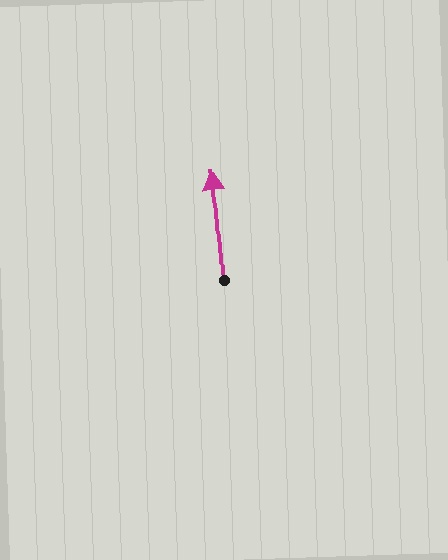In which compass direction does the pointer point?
North.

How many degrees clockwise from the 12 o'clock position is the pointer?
Approximately 355 degrees.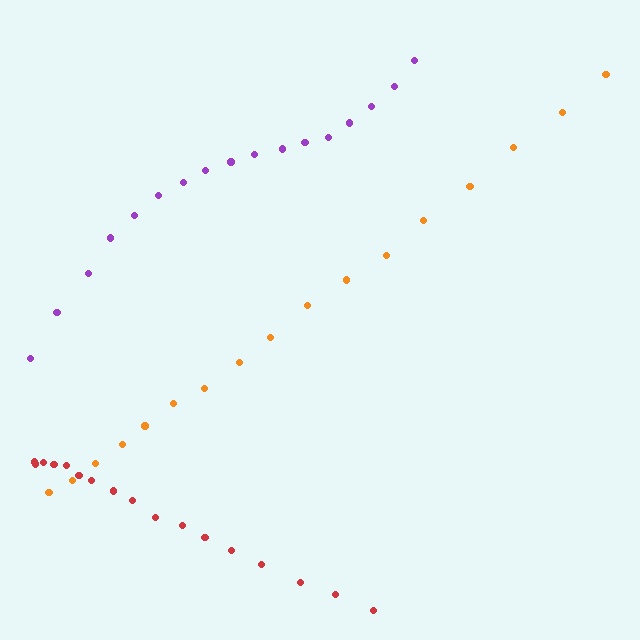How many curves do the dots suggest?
There are 3 distinct paths.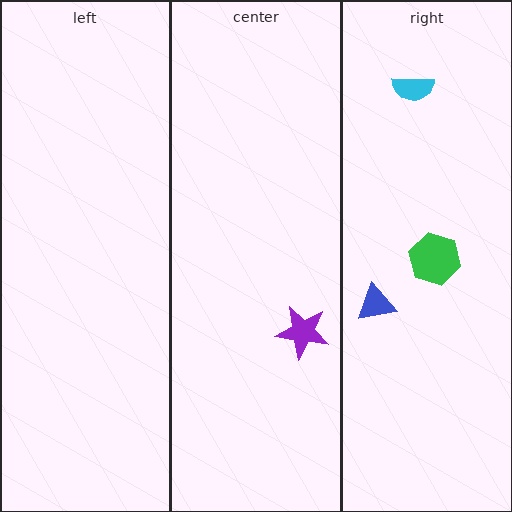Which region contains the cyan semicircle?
The right region.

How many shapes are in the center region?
1.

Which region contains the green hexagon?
The right region.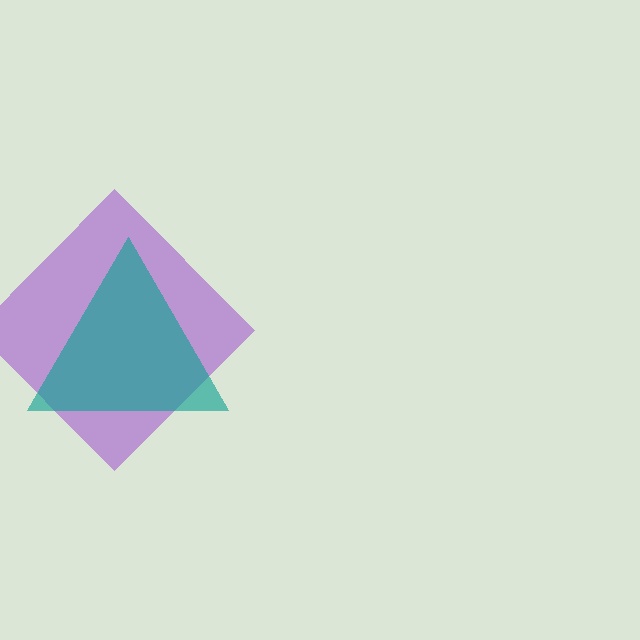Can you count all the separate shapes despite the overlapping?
Yes, there are 2 separate shapes.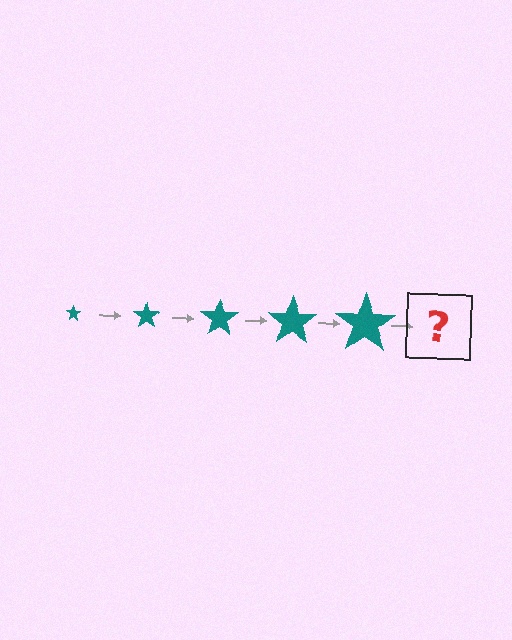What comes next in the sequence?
The next element should be a teal star, larger than the previous one.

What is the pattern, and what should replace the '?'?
The pattern is that the star gets progressively larger each step. The '?' should be a teal star, larger than the previous one.